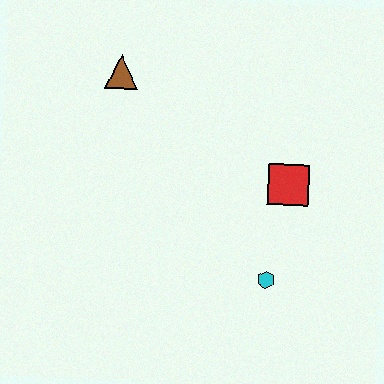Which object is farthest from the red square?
The brown triangle is farthest from the red square.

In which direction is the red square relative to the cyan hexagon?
The red square is above the cyan hexagon.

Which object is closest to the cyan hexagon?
The red square is closest to the cyan hexagon.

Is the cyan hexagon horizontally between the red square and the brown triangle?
Yes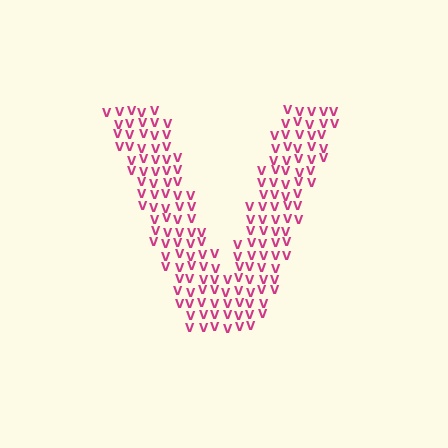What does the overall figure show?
The overall figure shows the letter V.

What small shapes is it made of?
It is made of small letter V's.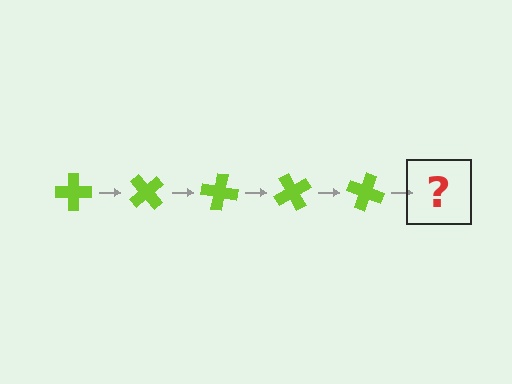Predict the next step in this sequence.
The next step is a lime cross rotated 250 degrees.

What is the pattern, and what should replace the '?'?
The pattern is that the cross rotates 50 degrees each step. The '?' should be a lime cross rotated 250 degrees.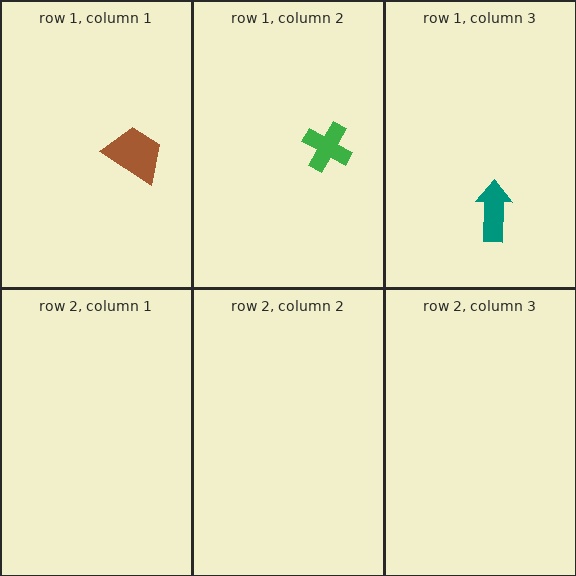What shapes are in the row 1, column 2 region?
The green cross.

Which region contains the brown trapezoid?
The row 1, column 1 region.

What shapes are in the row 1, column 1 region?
The brown trapezoid.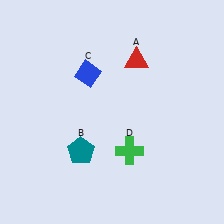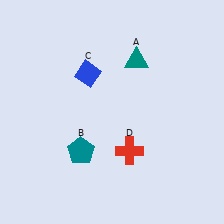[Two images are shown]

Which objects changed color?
A changed from red to teal. D changed from green to red.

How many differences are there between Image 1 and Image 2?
There are 2 differences between the two images.